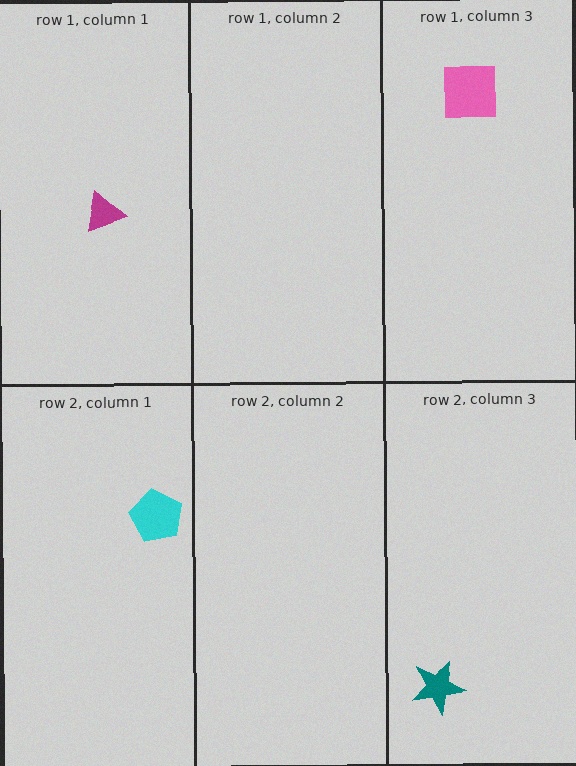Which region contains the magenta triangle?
The row 1, column 1 region.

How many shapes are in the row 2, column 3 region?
1.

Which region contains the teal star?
The row 2, column 3 region.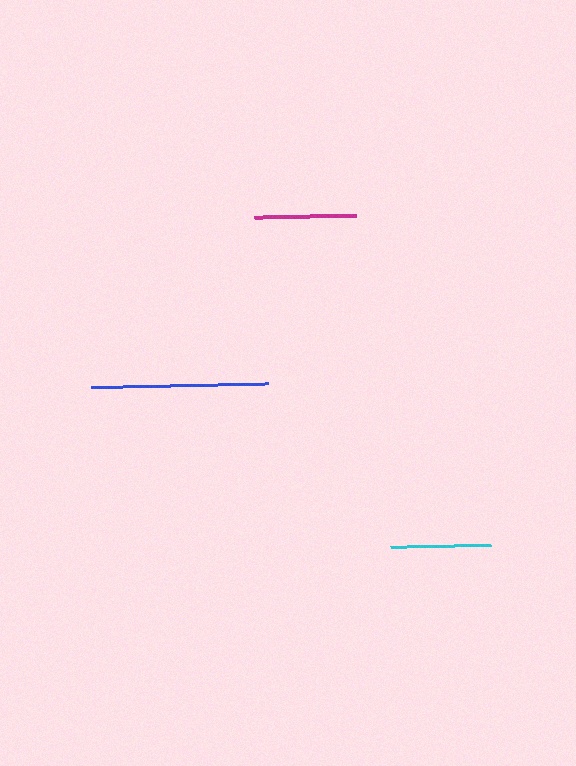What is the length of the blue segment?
The blue segment is approximately 177 pixels long.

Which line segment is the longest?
The blue line is the longest at approximately 177 pixels.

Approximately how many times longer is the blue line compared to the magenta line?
The blue line is approximately 1.7 times the length of the magenta line.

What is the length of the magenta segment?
The magenta segment is approximately 102 pixels long.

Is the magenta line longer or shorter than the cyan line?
The magenta line is longer than the cyan line.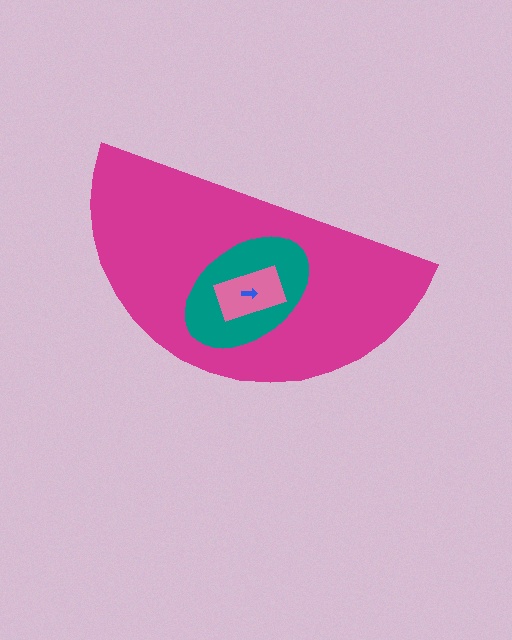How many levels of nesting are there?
4.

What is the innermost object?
The blue arrow.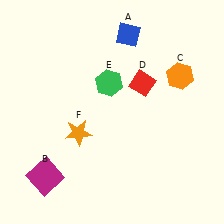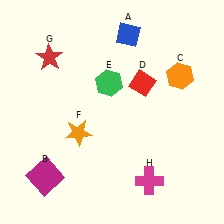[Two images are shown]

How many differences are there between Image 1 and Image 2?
There are 2 differences between the two images.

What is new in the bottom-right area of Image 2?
A magenta cross (H) was added in the bottom-right area of Image 2.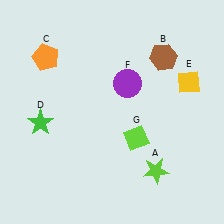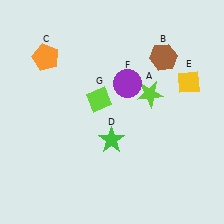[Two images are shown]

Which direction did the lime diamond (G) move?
The lime diamond (G) moved up.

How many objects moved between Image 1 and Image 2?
3 objects moved between the two images.